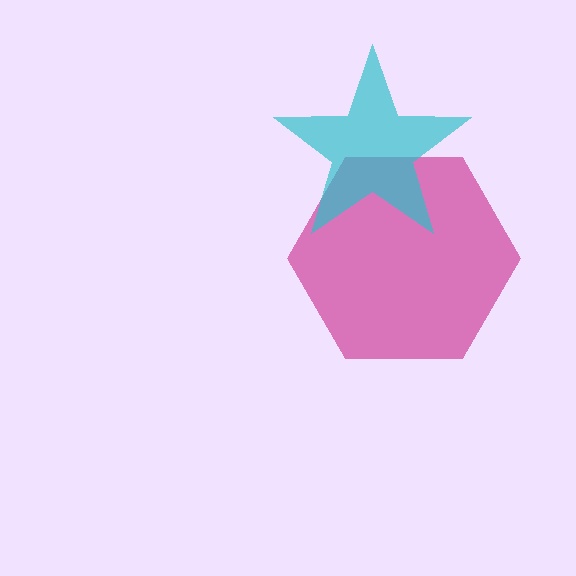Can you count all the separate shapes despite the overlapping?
Yes, there are 2 separate shapes.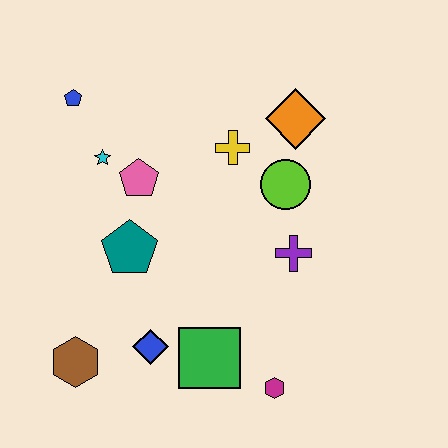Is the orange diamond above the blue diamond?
Yes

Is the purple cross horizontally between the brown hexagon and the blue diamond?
No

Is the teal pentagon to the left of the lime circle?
Yes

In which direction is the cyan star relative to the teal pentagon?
The cyan star is above the teal pentagon.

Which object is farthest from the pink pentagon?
The magenta hexagon is farthest from the pink pentagon.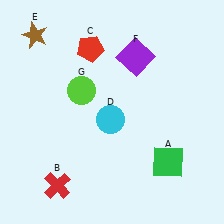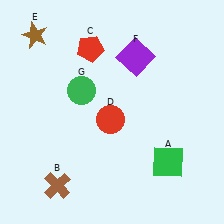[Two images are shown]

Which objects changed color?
B changed from red to brown. D changed from cyan to red. G changed from lime to green.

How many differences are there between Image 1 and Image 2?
There are 3 differences between the two images.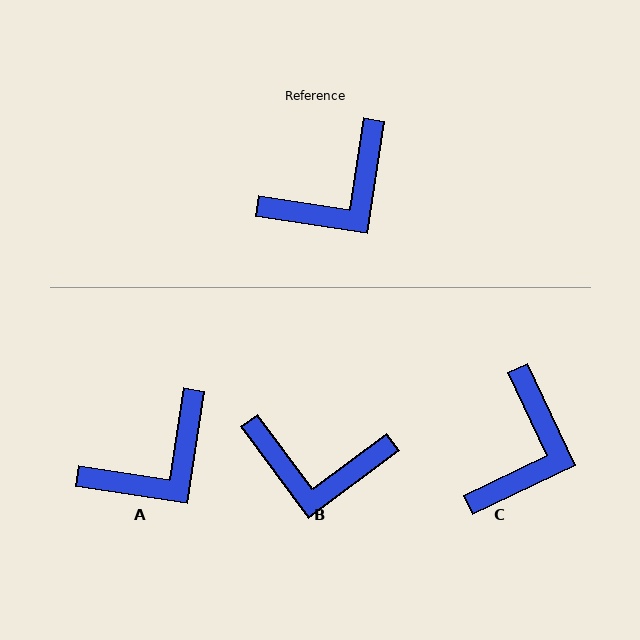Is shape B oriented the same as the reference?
No, it is off by about 45 degrees.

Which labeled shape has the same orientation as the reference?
A.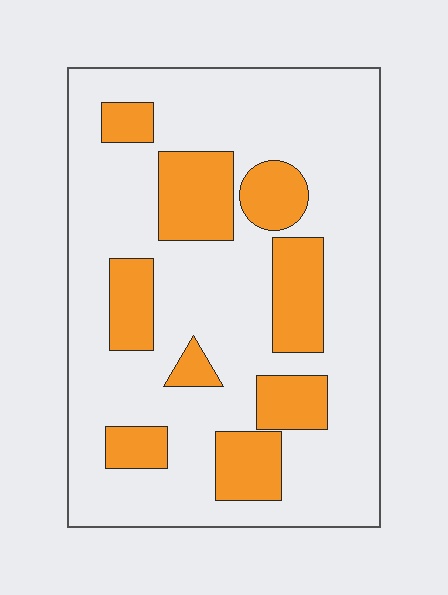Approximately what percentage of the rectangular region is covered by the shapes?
Approximately 25%.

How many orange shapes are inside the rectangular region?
9.